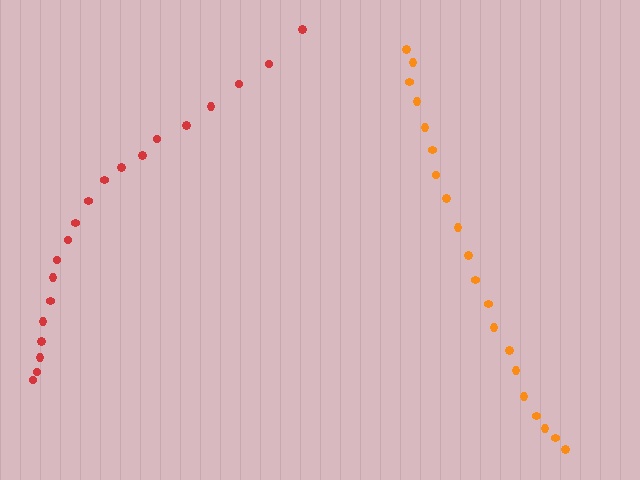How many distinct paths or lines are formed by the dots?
There are 2 distinct paths.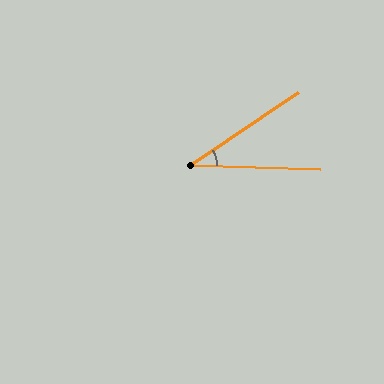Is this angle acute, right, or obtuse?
It is acute.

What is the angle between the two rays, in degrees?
Approximately 36 degrees.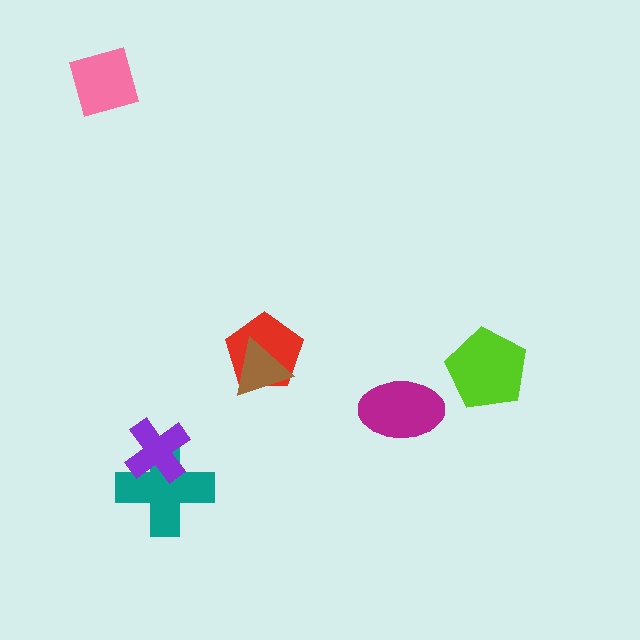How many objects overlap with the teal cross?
1 object overlaps with the teal cross.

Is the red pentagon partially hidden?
Yes, it is partially covered by another shape.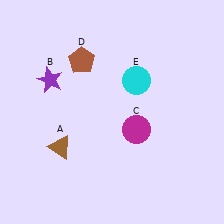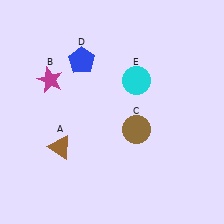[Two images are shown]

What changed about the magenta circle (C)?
In Image 1, C is magenta. In Image 2, it changed to brown.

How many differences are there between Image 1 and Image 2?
There are 3 differences between the two images.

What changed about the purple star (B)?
In Image 1, B is purple. In Image 2, it changed to magenta.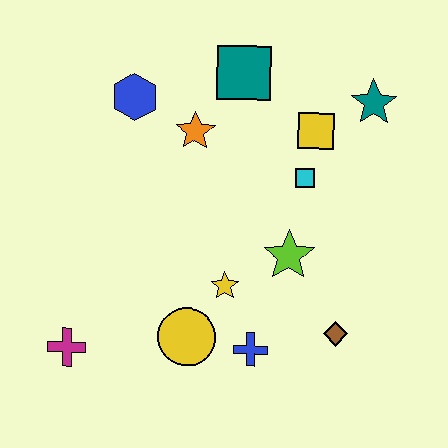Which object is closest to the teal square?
The orange star is closest to the teal square.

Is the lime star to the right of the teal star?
No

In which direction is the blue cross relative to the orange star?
The blue cross is below the orange star.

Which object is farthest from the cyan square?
The magenta cross is farthest from the cyan square.